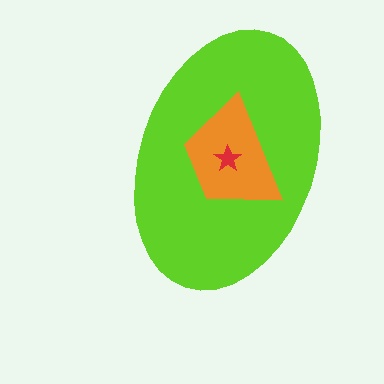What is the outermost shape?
The lime ellipse.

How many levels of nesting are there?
3.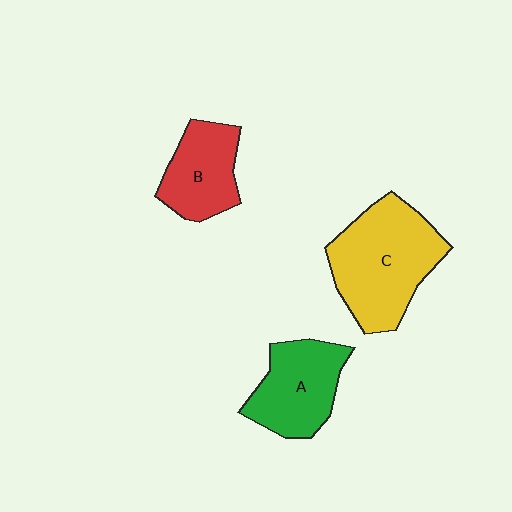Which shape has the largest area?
Shape C (yellow).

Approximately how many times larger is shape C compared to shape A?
Approximately 1.5 times.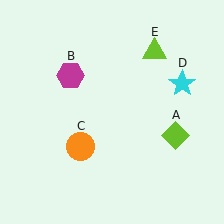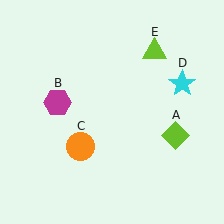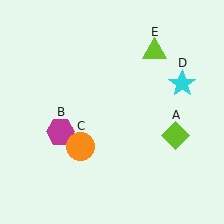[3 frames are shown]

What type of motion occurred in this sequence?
The magenta hexagon (object B) rotated counterclockwise around the center of the scene.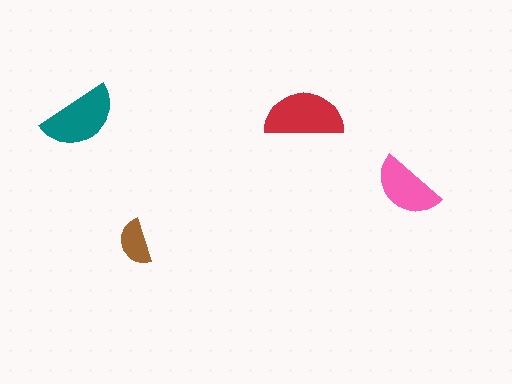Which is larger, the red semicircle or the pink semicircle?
The red one.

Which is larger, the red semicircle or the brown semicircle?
The red one.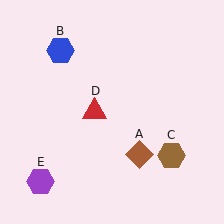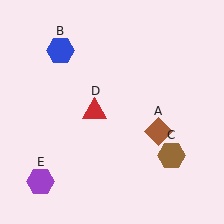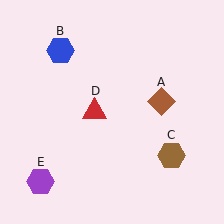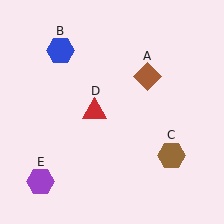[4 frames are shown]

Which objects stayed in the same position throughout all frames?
Blue hexagon (object B) and brown hexagon (object C) and red triangle (object D) and purple hexagon (object E) remained stationary.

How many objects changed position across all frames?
1 object changed position: brown diamond (object A).